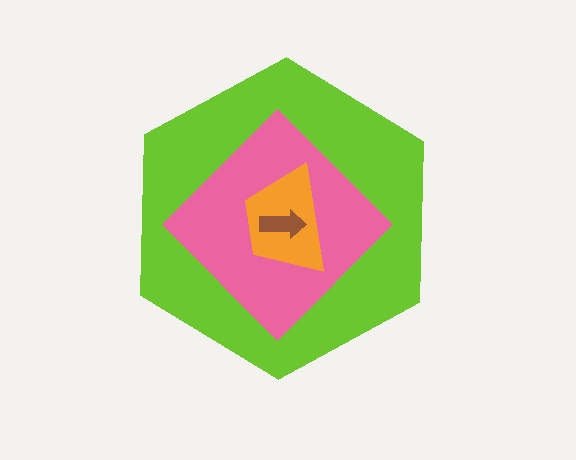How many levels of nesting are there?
4.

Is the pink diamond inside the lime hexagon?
Yes.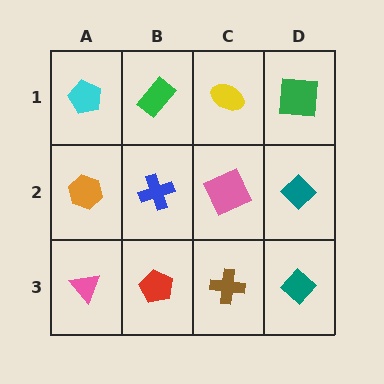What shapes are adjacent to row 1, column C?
A pink square (row 2, column C), a green rectangle (row 1, column B), a green square (row 1, column D).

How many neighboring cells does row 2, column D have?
3.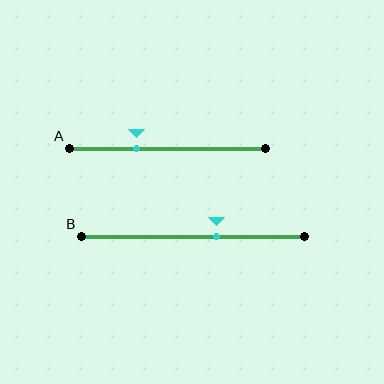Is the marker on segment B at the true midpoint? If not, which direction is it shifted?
No, the marker on segment B is shifted to the right by about 10% of the segment length.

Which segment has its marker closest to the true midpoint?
Segment B has its marker closest to the true midpoint.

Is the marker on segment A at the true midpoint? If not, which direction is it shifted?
No, the marker on segment A is shifted to the left by about 16% of the segment length.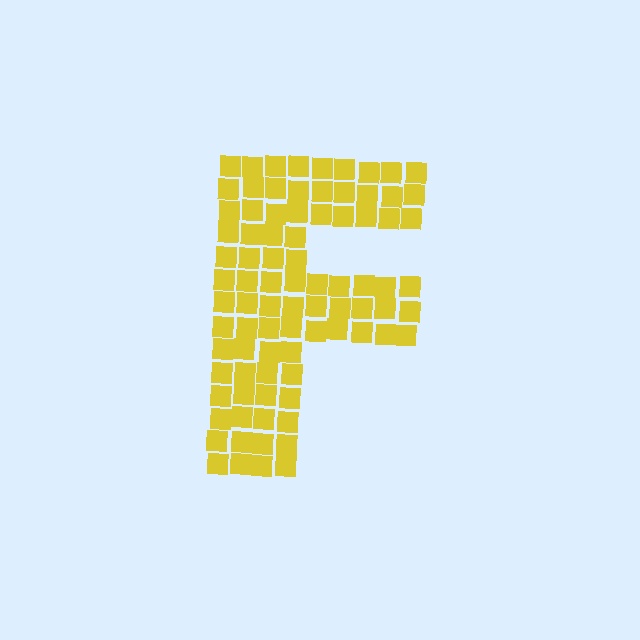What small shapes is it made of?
It is made of small squares.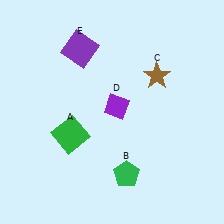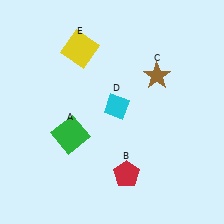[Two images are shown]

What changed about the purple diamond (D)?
In Image 1, D is purple. In Image 2, it changed to cyan.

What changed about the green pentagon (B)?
In Image 1, B is green. In Image 2, it changed to red.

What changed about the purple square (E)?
In Image 1, E is purple. In Image 2, it changed to yellow.